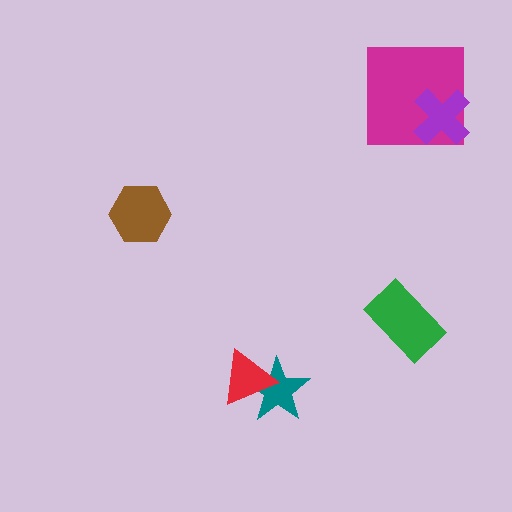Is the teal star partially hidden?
Yes, it is partially covered by another shape.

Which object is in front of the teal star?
The red triangle is in front of the teal star.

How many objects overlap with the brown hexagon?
0 objects overlap with the brown hexagon.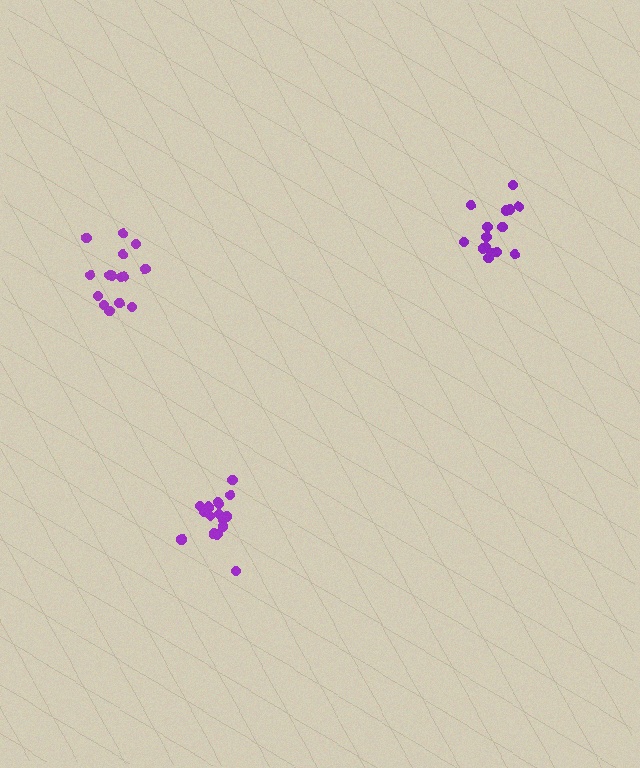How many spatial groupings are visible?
There are 3 spatial groupings.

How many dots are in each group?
Group 1: 17 dots, Group 2: 15 dots, Group 3: 15 dots (47 total).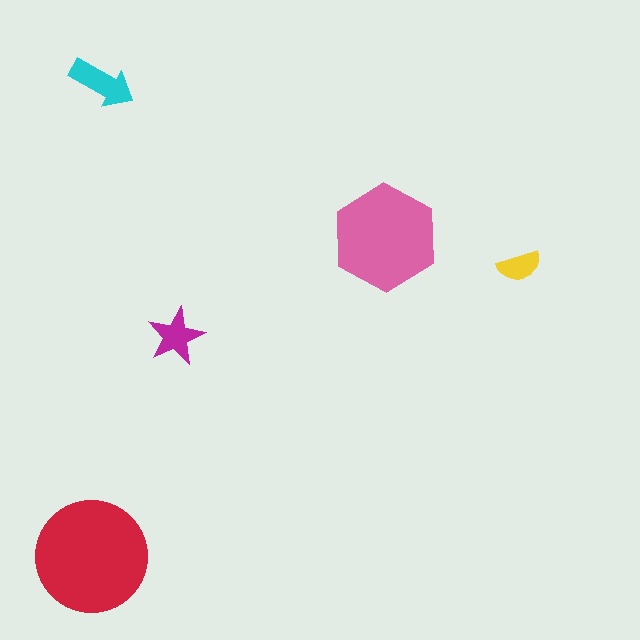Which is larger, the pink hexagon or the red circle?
The red circle.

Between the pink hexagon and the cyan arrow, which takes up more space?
The pink hexagon.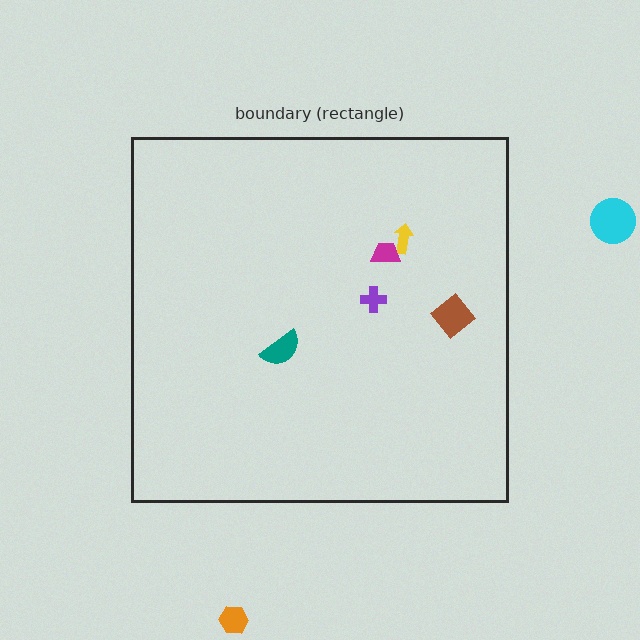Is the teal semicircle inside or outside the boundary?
Inside.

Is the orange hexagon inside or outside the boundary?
Outside.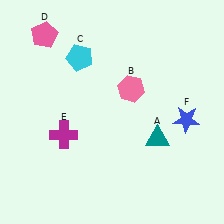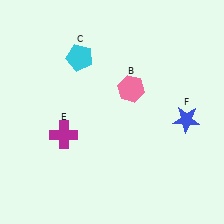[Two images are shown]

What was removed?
The pink pentagon (D), the teal triangle (A) were removed in Image 2.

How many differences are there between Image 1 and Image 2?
There are 2 differences between the two images.